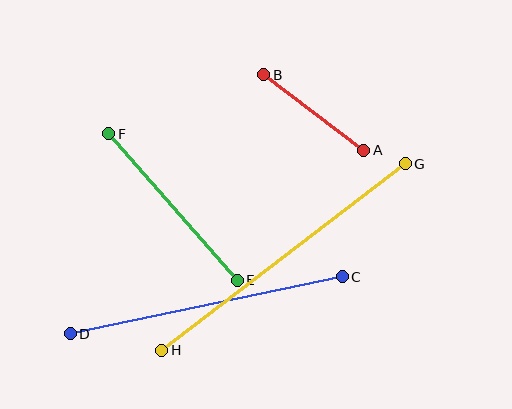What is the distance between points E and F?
The distance is approximately 195 pixels.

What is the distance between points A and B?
The distance is approximately 125 pixels.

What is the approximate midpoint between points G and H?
The midpoint is at approximately (284, 257) pixels.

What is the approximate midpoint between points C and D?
The midpoint is at approximately (206, 305) pixels.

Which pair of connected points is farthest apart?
Points G and H are farthest apart.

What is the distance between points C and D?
The distance is approximately 278 pixels.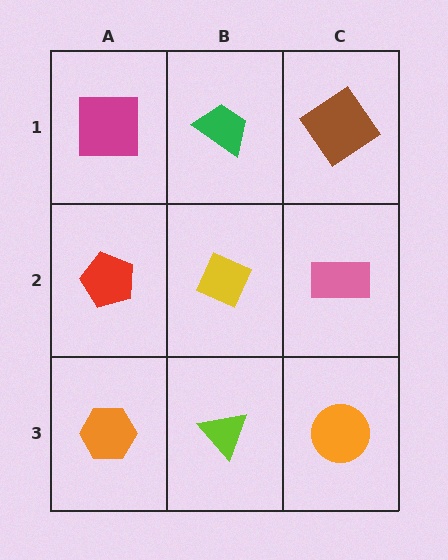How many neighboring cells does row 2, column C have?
3.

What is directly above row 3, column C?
A pink rectangle.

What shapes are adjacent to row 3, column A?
A red pentagon (row 2, column A), a lime triangle (row 3, column B).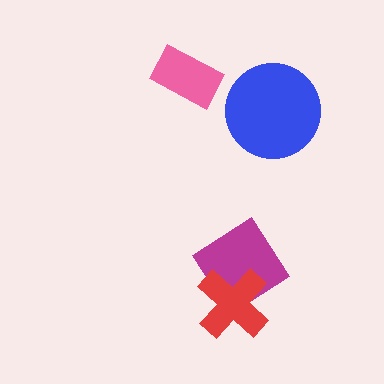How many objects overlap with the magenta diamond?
1 object overlaps with the magenta diamond.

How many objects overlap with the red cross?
1 object overlaps with the red cross.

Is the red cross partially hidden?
No, no other shape covers it.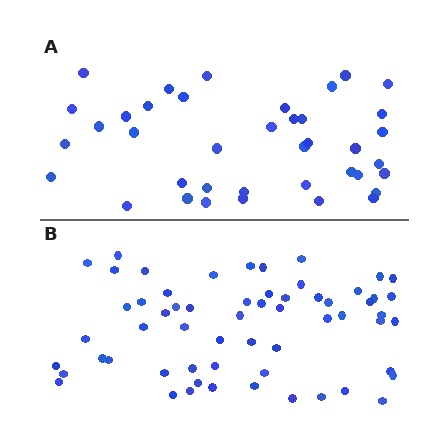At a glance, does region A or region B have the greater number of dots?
Region B (the bottom region) has more dots.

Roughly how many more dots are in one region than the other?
Region B has approximately 20 more dots than region A.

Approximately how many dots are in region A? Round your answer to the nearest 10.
About 40 dots. (The exact count is 39, which rounds to 40.)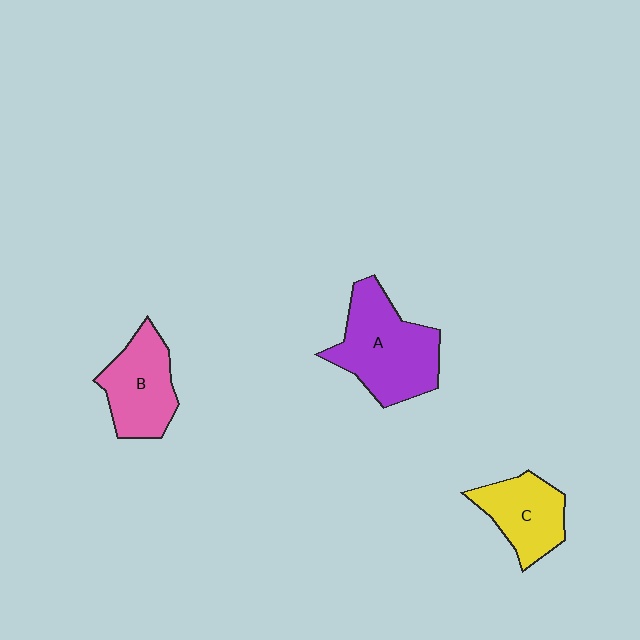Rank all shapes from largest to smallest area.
From largest to smallest: A (purple), B (pink), C (yellow).